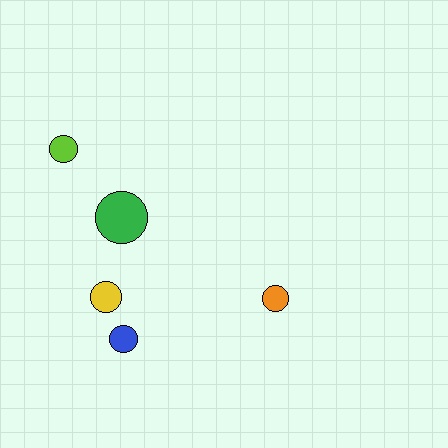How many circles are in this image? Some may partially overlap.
There are 5 circles.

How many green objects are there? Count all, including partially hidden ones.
There is 1 green object.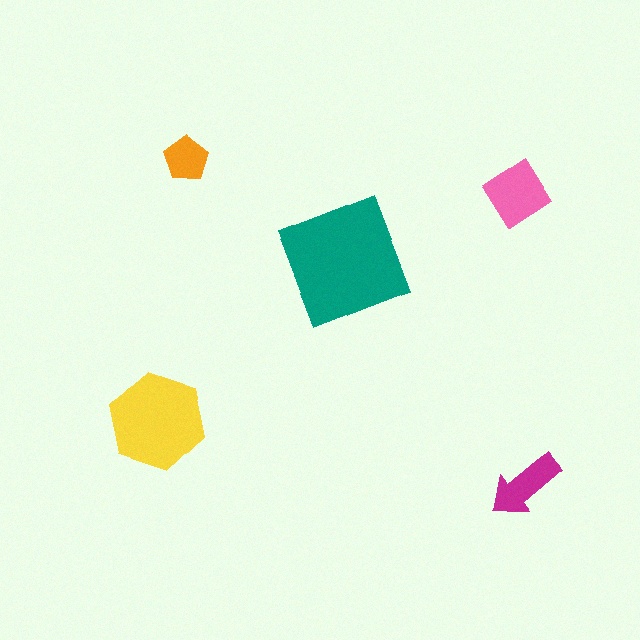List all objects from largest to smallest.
The teal square, the yellow hexagon, the pink diamond, the magenta arrow, the orange pentagon.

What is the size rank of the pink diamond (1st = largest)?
3rd.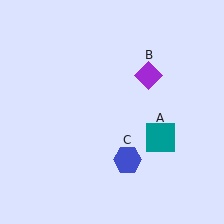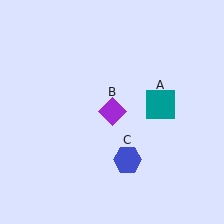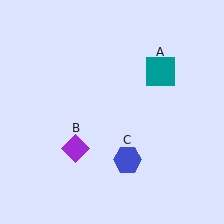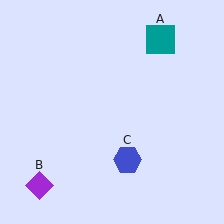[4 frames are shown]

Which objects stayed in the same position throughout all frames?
Blue hexagon (object C) remained stationary.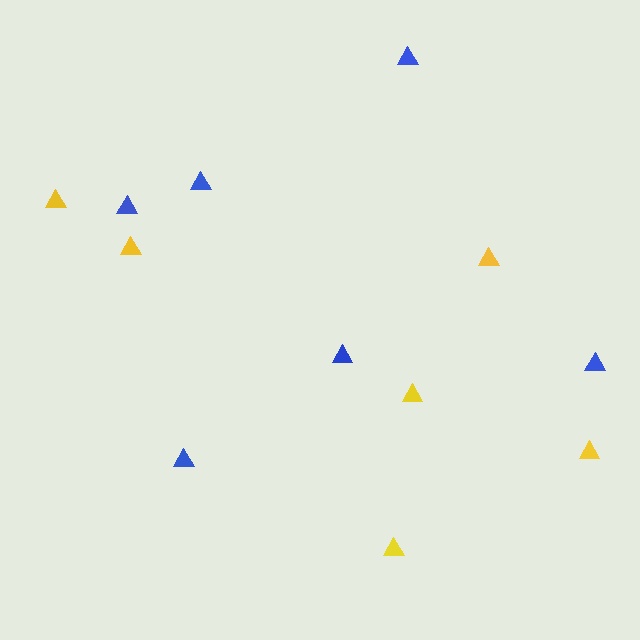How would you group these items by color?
There are 2 groups: one group of blue triangles (6) and one group of yellow triangles (6).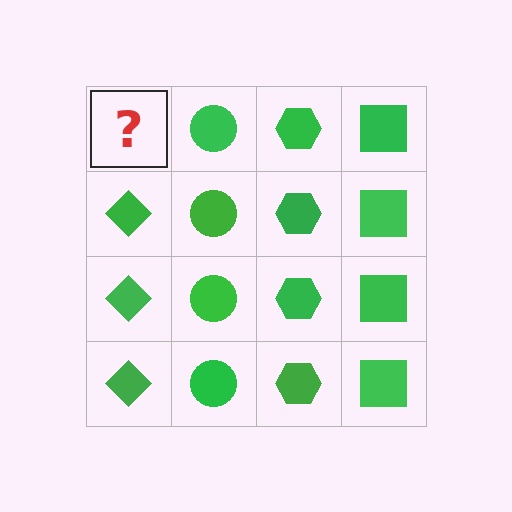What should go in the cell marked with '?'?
The missing cell should contain a green diamond.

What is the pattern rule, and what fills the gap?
The rule is that each column has a consistent shape. The gap should be filled with a green diamond.